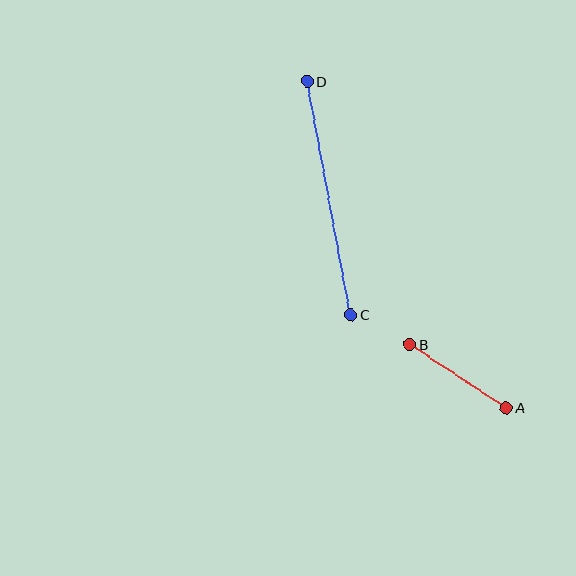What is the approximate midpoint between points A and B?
The midpoint is at approximately (458, 376) pixels.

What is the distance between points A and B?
The distance is approximately 116 pixels.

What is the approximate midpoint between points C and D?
The midpoint is at approximately (329, 198) pixels.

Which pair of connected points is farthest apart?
Points C and D are farthest apart.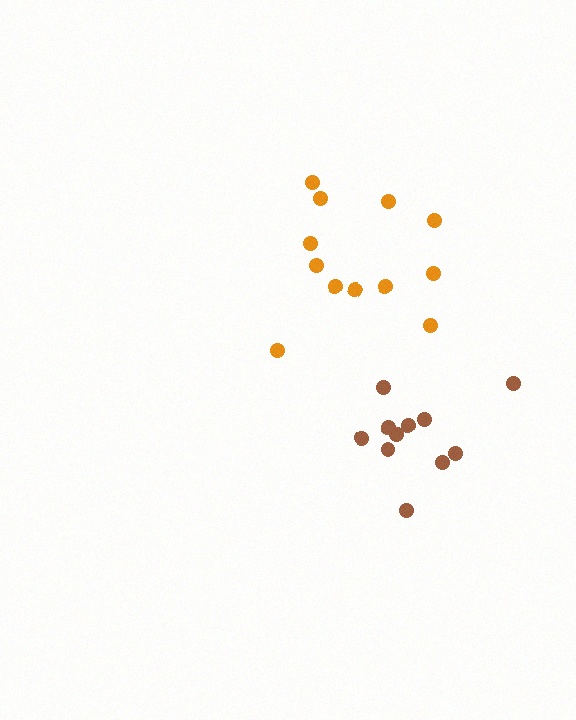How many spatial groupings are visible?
There are 2 spatial groupings.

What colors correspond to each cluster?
The clusters are colored: orange, brown.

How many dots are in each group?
Group 1: 12 dots, Group 2: 11 dots (23 total).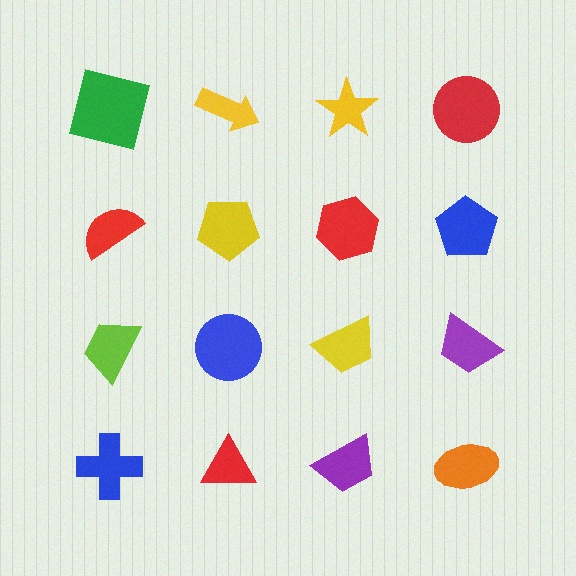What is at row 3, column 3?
A yellow trapezoid.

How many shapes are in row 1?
4 shapes.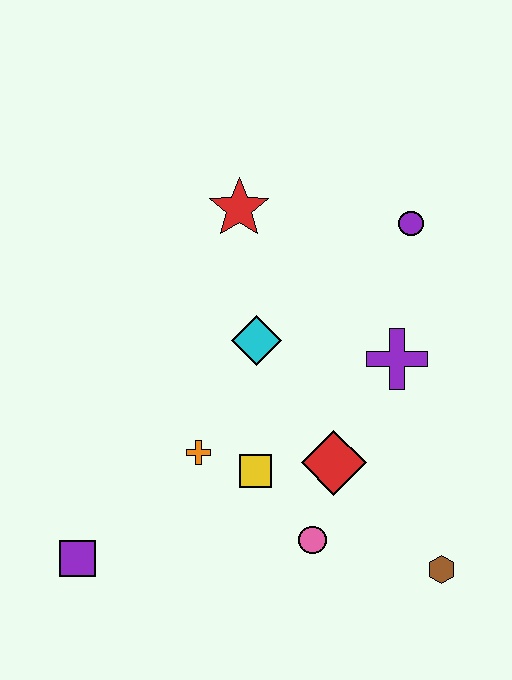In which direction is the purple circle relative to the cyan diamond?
The purple circle is to the right of the cyan diamond.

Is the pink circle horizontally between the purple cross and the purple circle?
No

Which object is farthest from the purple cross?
The purple square is farthest from the purple cross.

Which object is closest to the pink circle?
The red diamond is closest to the pink circle.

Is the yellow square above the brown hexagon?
Yes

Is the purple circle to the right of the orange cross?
Yes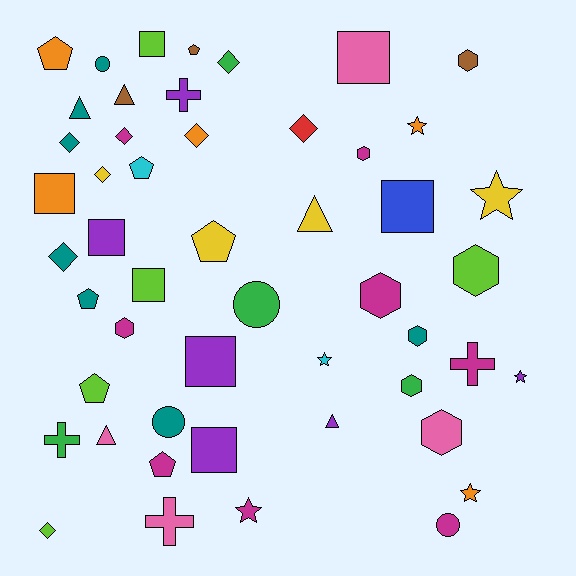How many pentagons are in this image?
There are 7 pentagons.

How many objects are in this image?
There are 50 objects.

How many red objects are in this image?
There is 1 red object.